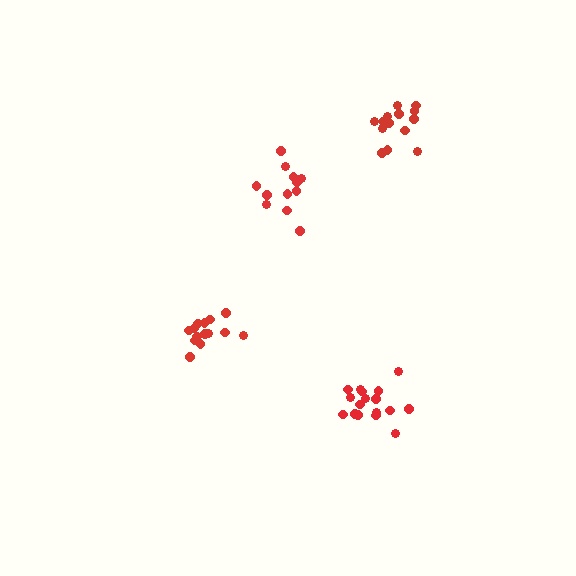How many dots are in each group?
Group 1: 15 dots, Group 2: 14 dots, Group 3: 12 dots, Group 4: 17 dots (58 total).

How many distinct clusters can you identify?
There are 4 distinct clusters.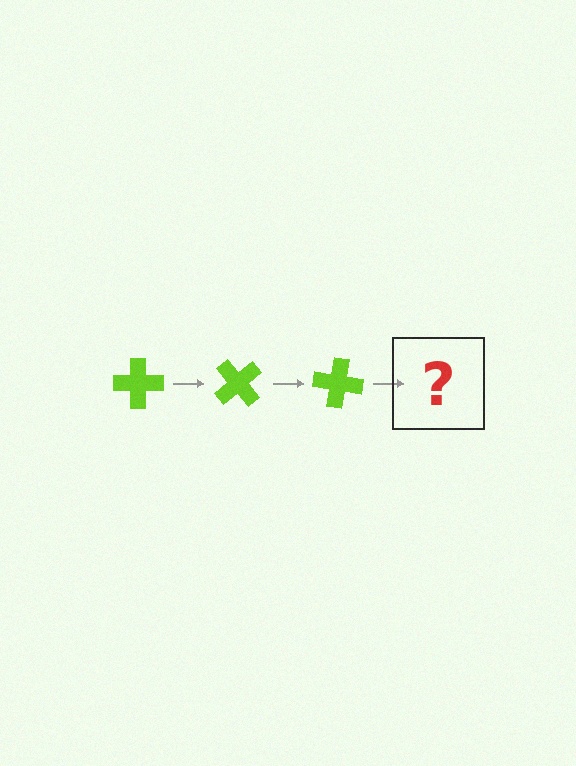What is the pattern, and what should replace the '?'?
The pattern is that the cross rotates 50 degrees each step. The '?' should be a lime cross rotated 150 degrees.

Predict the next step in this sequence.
The next step is a lime cross rotated 150 degrees.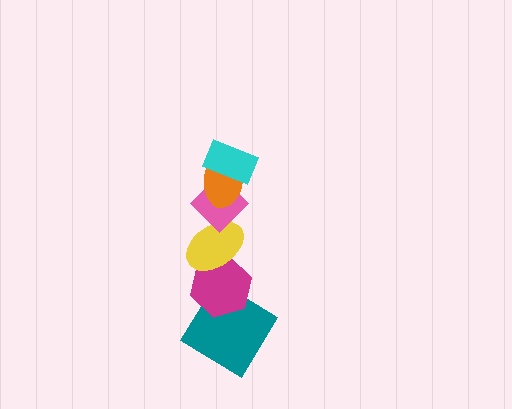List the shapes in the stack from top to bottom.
From top to bottom: the cyan rectangle, the orange ellipse, the pink diamond, the yellow ellipse, the magenta hexagon, the teal diamond.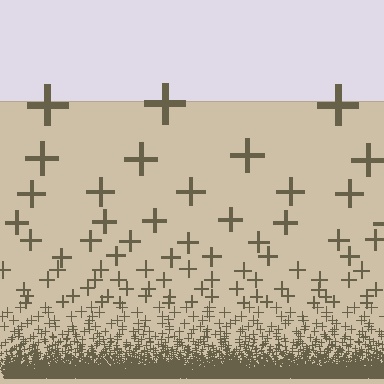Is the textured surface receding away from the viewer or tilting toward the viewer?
The surface appears to tilt toward the viewer. Texture elements get larger and sparser toward the top.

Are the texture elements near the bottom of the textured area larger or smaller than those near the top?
Smaller. The gradient is inverted — elements near the bottom are smaller and denser.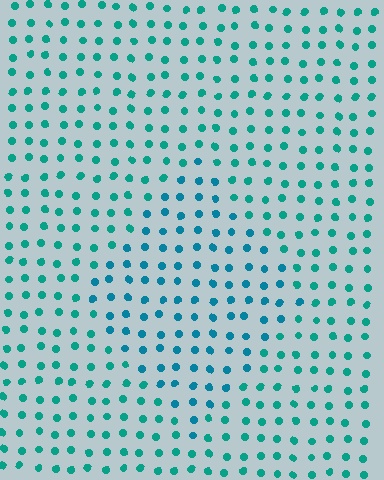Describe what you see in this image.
The image is filled with small teal elements in a uniform arrangement. A diamond-shaped region is visible where the elements are tinted to a slightly different hue, forming a subtle color boundary.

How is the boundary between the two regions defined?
The boundary is defined purely by a slight shift in hue (about 23 degrees). Spacing, size, and orientation are identical on both sides.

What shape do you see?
I see a diamond.